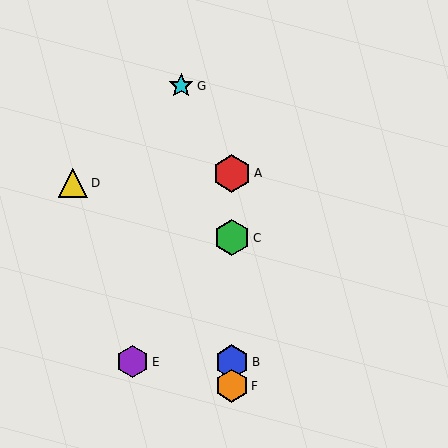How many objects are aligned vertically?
4 objects (A, B, C, F) are aligned vertically.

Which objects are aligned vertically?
Objects A, B, C, F are aligned vertically.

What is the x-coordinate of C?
Object C is at x≈232.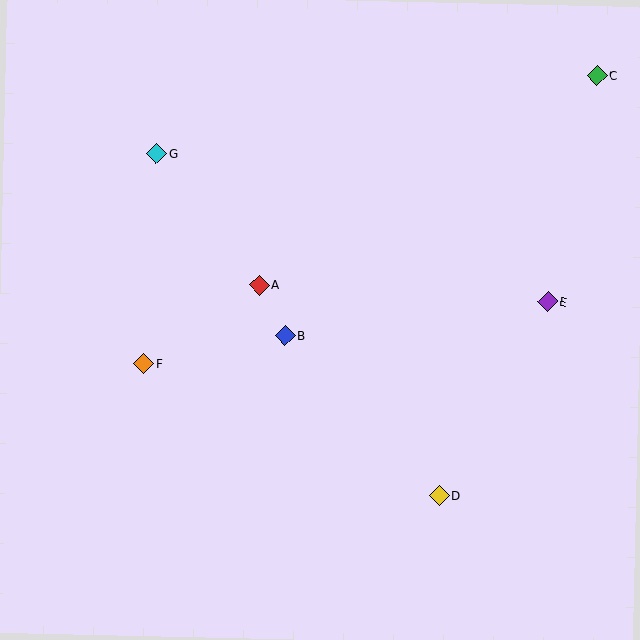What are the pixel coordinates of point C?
Point C is at (597, 76).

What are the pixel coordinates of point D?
Point D is at (440, 496).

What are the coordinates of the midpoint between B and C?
The midpoint between B and C is at (441, 206).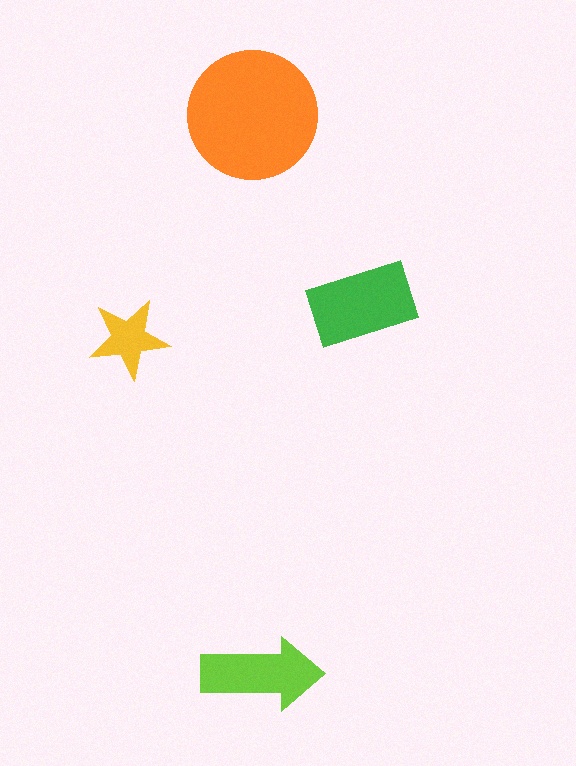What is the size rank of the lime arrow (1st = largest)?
3rd.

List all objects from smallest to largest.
The yellow star, the lime arrow, the green rectangle, the orange circle.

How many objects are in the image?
There are 4 objects in the image.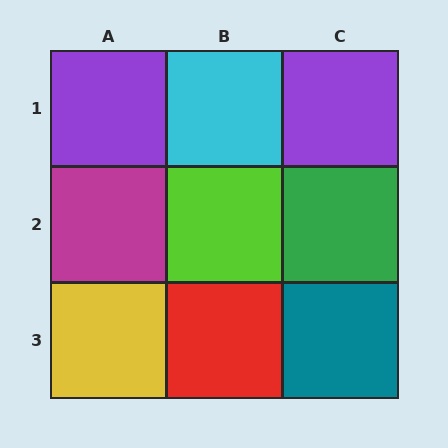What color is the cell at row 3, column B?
Red.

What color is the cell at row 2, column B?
Lime.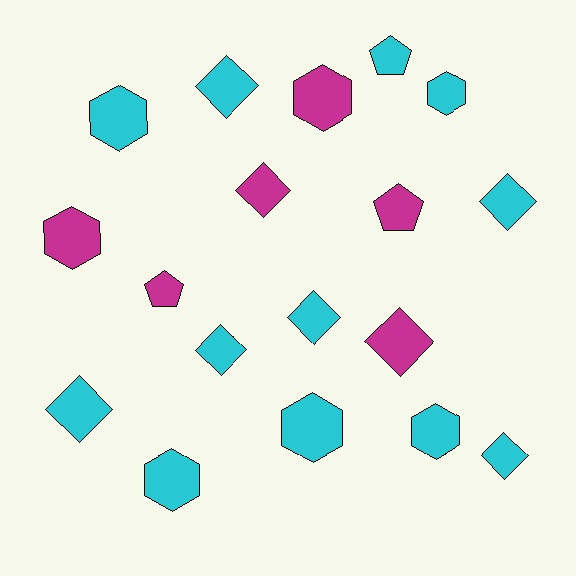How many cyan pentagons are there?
There is 1 cyan pentagon.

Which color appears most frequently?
Cyan, with 12 objects.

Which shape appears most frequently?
Diamond, with 8 objects.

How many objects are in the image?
There are 18 objects.